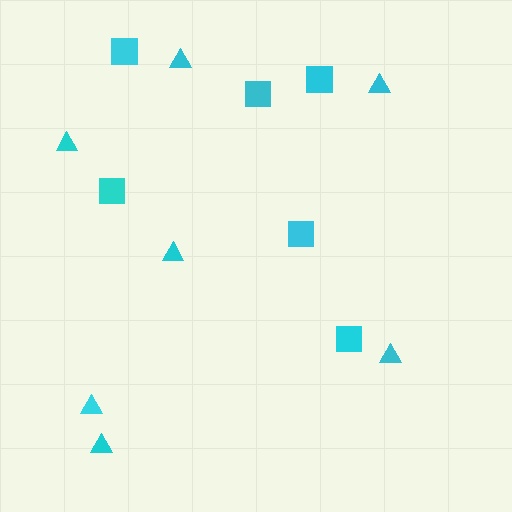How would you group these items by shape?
There are 2 groups: one group of squares (6) and one group of triangles (7).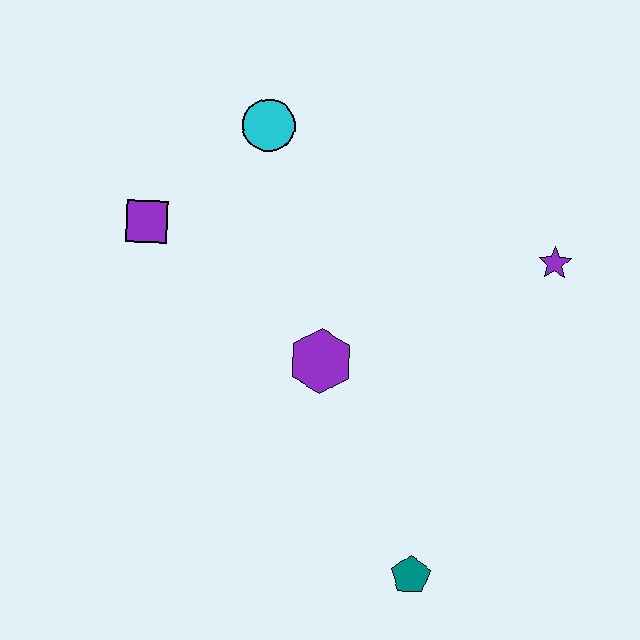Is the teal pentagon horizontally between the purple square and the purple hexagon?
No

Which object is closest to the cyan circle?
The purple square is closest to the cyan circle.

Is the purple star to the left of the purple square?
No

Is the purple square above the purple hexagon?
Yes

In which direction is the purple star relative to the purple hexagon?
The purple star is to the right of the purple hexagon.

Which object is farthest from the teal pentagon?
The cyan circle is farthest from the teal pentagon.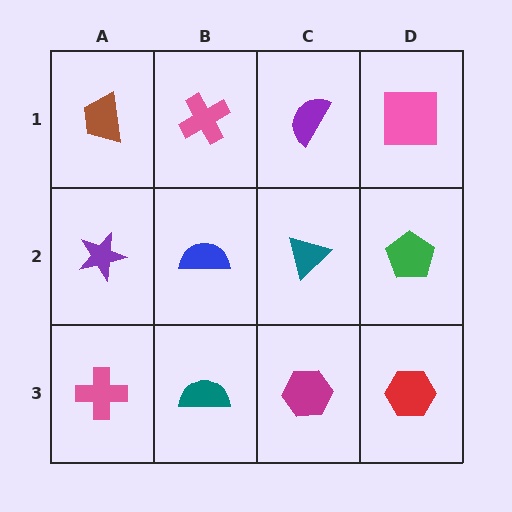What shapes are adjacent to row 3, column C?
A teal triangle (row 2, column C), a teal semicircle (row 3, column B), a red hexagon (row 3, column D).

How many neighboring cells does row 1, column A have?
2.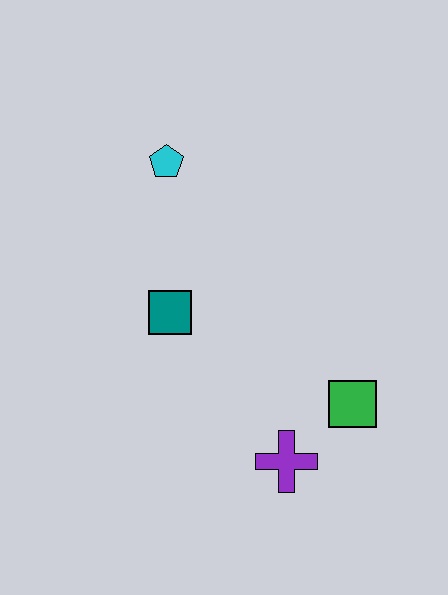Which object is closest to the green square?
The purple cross is closest to the green square.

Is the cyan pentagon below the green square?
No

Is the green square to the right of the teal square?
Yes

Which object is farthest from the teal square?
The green square is farthest from the teal square.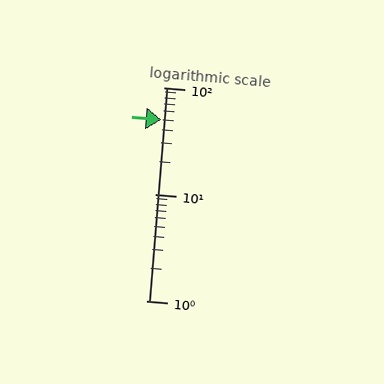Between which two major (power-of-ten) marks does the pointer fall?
The pointer is between 10 and 100.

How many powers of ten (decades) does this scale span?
The scale spans 2 decades, from 1 to 100.